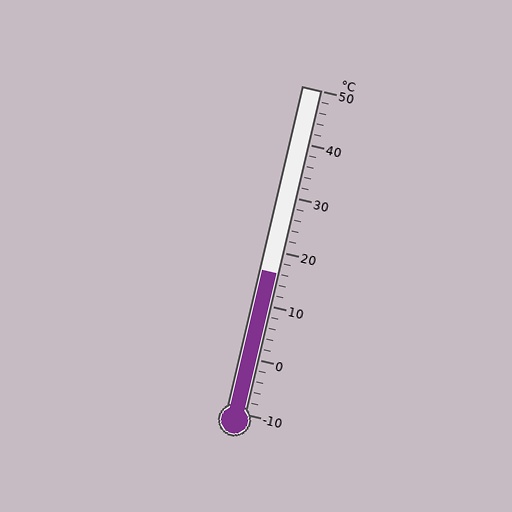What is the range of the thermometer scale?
The thermometer scale ranges from -10°C to 50°C.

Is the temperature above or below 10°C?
The temperature is above 10°C.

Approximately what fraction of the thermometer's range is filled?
The thermometer is filled to approximately 45% of its range.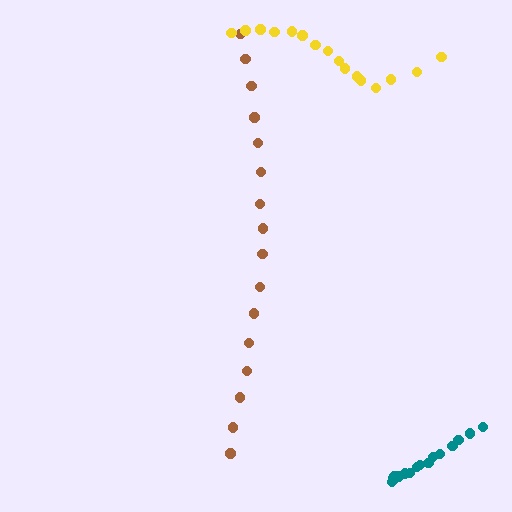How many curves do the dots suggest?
There are 3 distinct paths.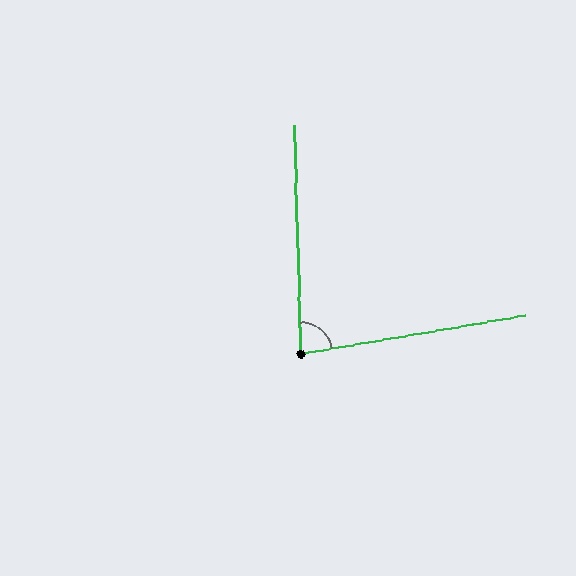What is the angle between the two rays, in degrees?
Approximately 82 degrees.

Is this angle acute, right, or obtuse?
It is acute.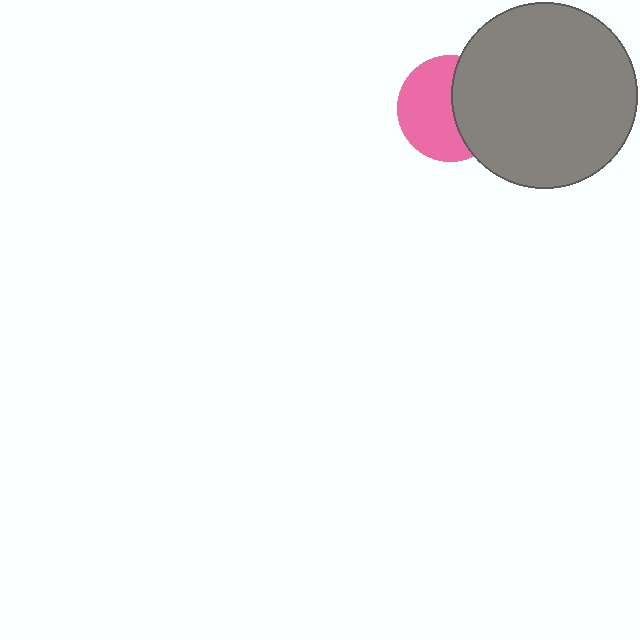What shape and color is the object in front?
The object in front is a gray circle.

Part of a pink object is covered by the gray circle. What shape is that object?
It is a circle.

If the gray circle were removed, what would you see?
You would see the complete pink circle.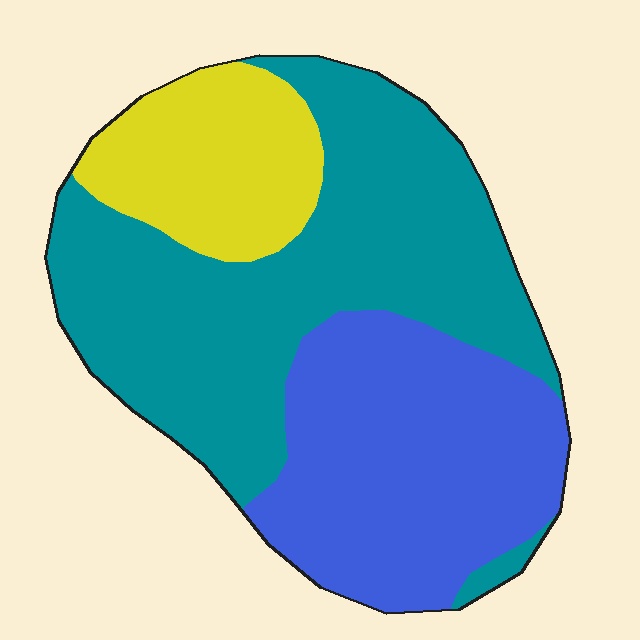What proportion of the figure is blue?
Blue covers around 35% of the figure.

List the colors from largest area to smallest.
From largest to smallest: teal, blue, yellow.